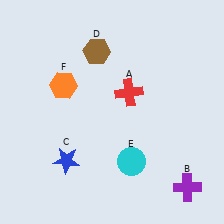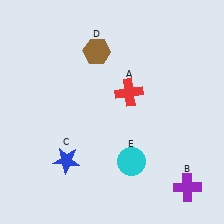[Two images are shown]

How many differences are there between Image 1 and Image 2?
There is 1 difference between the two images.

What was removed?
The orange hexagon (F) was removed in Image 2.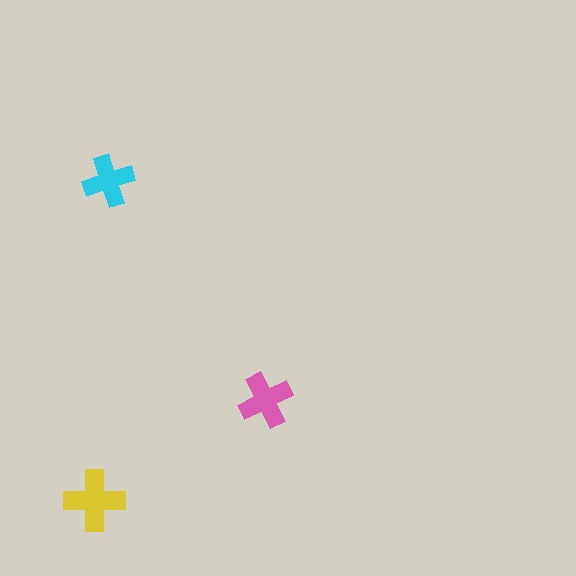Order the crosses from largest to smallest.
the yellow one, the pink one, the cyan one.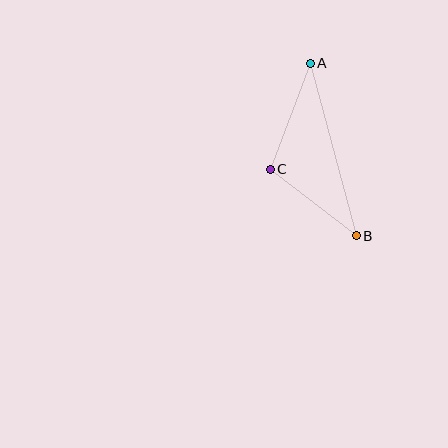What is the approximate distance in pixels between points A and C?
The distance between A and C is approximately 113 pixels.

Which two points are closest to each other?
Points B and C are closest to each other.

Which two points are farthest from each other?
Points A and B are farthest from each other.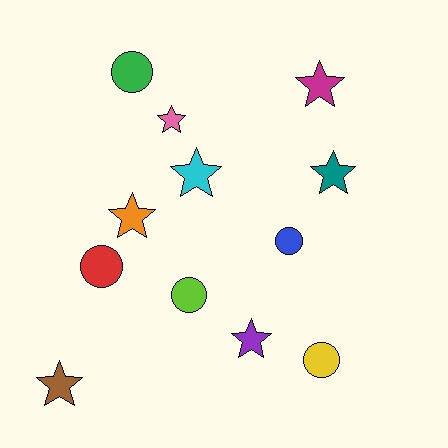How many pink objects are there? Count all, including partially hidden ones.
There is 1 pink object.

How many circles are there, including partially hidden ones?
There are 5 circles.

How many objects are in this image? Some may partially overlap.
There are 12 objects.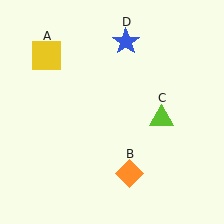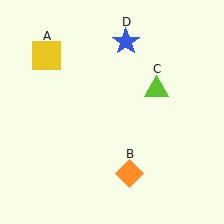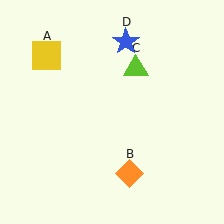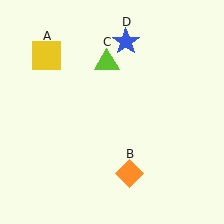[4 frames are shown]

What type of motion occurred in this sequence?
The lime triangle (object C) rotated counterclockwise around the center of the scene.